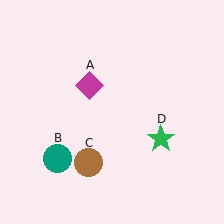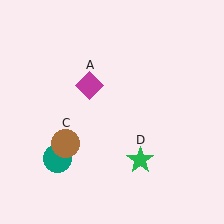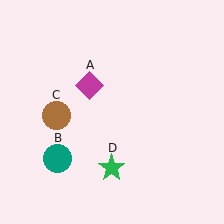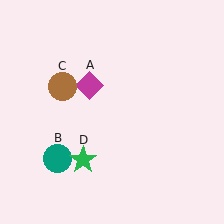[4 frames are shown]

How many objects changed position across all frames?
2 objects changed position: brown circle (object C), green star (object D).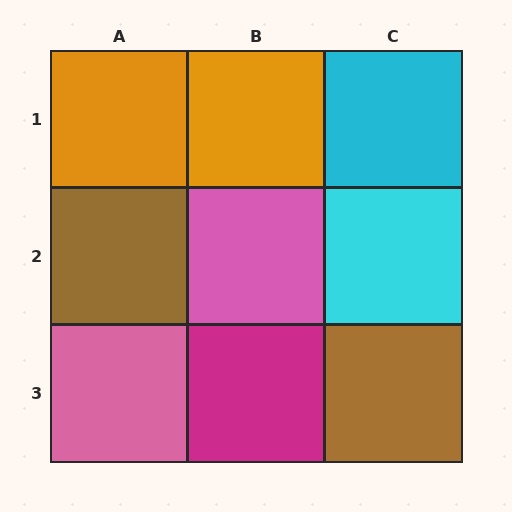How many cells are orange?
2 cells are orange.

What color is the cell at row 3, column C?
Brown.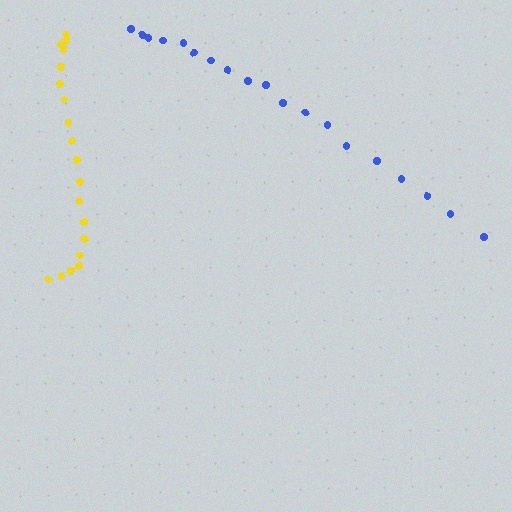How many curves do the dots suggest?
There are 2 distinct paths.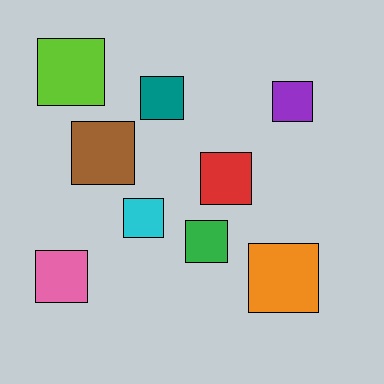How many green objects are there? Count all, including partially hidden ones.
There is 1 green object.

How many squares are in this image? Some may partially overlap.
There are 9 squares.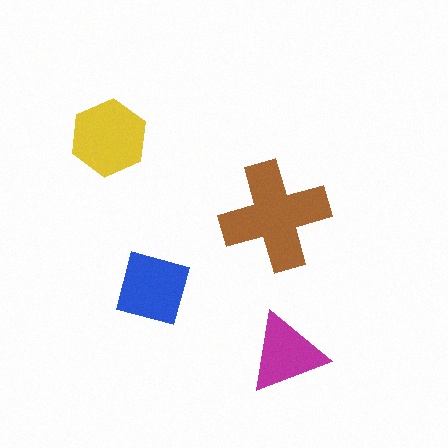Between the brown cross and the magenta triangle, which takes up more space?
The brown cross.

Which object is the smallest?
The magenta triangle.